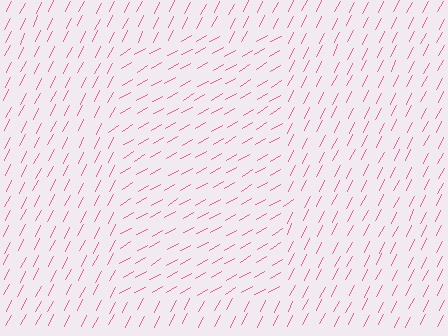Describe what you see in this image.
The image is filled with small pink line segments. A rectangle region in the image has lines oriented differently from the surrounding lines, creating a visible texture boundary.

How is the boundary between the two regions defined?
The boundary is defined purely by a change in line orientation (approximately 33 degrees difference). All lines are the same color and thickness.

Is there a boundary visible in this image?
Yes, there is a texture boundary formed by a change in line orientation.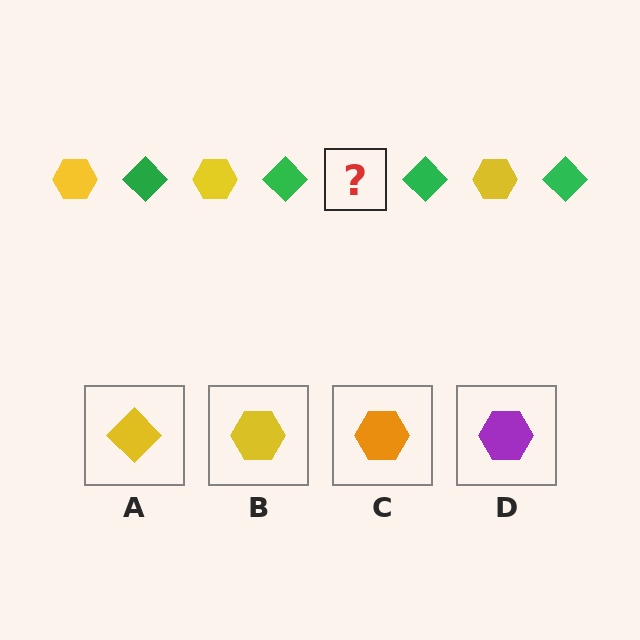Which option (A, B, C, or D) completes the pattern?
B.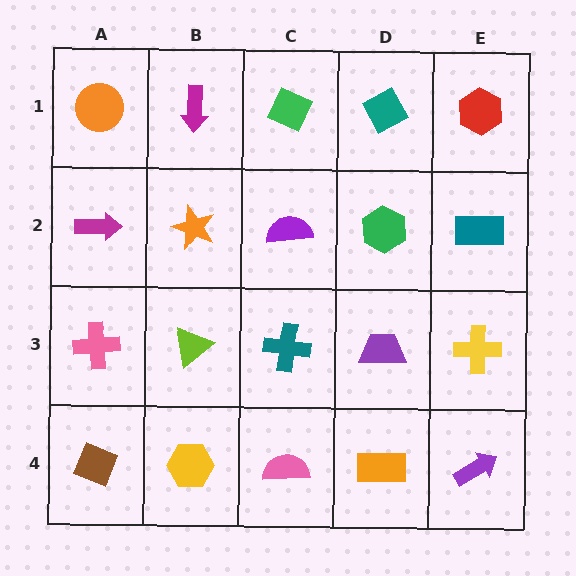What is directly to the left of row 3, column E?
A purple trapezoid.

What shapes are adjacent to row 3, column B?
An orange star (row 2, column B), a yellow hexagon (row 4, column B), a pink cross (row 3, column A), a teal cross (row 3, column C).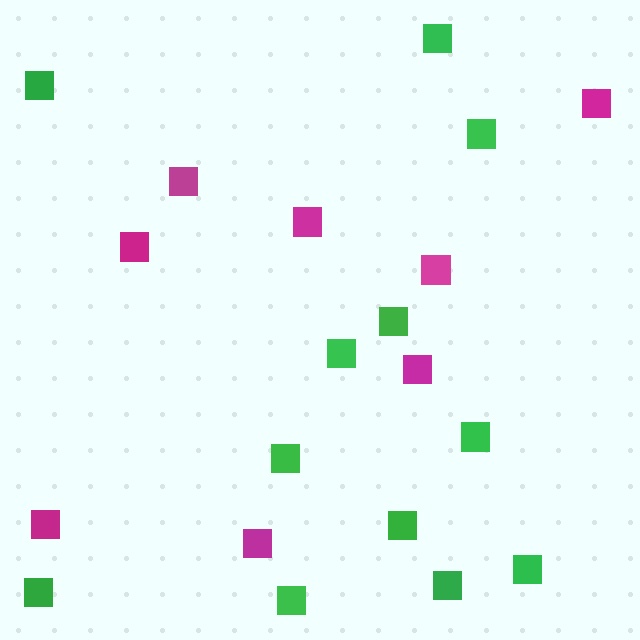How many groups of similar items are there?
There are 2 groups: one group of magenta squares (8) and one group of green squares (12).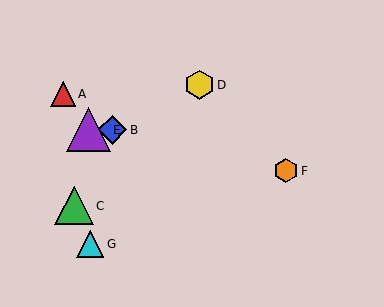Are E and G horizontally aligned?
No, E is at y≈130 and G is at y≈244.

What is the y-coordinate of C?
Object C is at y≈206.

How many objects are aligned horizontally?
2 objects (B, E) are aligned horizontally.